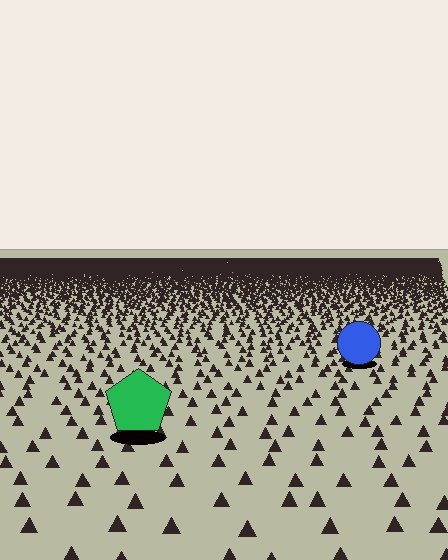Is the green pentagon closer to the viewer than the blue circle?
Yes. The green pentagon is closer — you can tell from the texture gradient: the ground texture is coarser near it.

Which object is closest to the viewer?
The green pentagon is closest. The texture marks near it are larger and more spread out.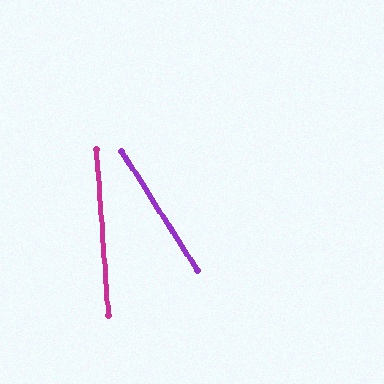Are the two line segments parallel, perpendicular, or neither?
Neither parallel nor perpendicular — they differ by about 29°.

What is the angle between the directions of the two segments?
Approximately 29 degrees.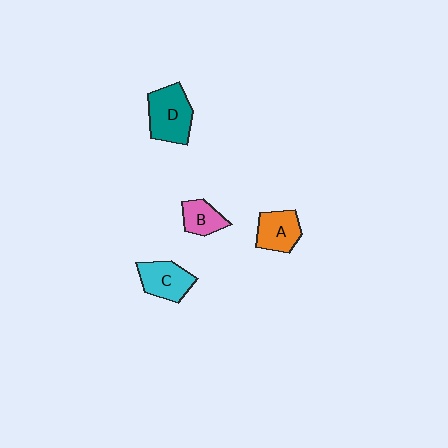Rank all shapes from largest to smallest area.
From largest to smallest: D (teal), C (cyan), A (orange), B (pink).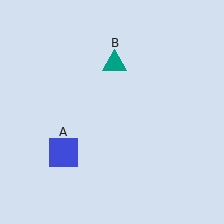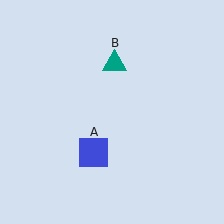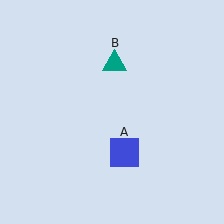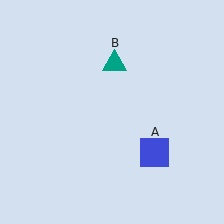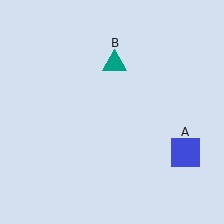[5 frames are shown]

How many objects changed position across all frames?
1 object changed position: blue square (object A).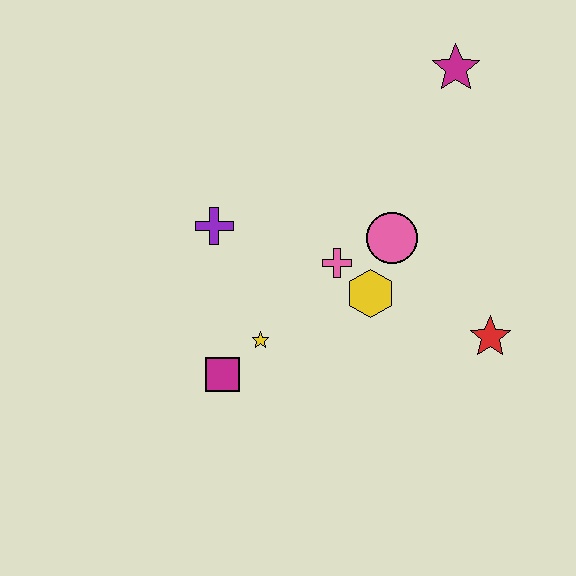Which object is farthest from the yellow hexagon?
The magenta star is farthest from the yellow hexagon.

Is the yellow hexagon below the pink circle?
Yes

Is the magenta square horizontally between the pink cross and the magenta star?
No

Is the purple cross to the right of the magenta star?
No